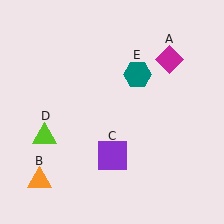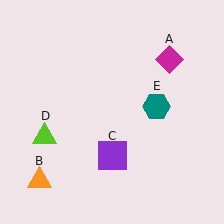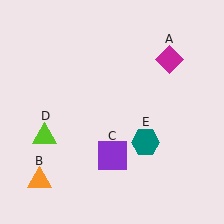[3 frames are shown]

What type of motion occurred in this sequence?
The teal hexagon (object E) rotated clockwise around the center of the scene.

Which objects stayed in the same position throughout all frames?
Magenta diamond (object A) and orange triangle (object B) and purple square (object C) and lime triangle (object D) remained stationary.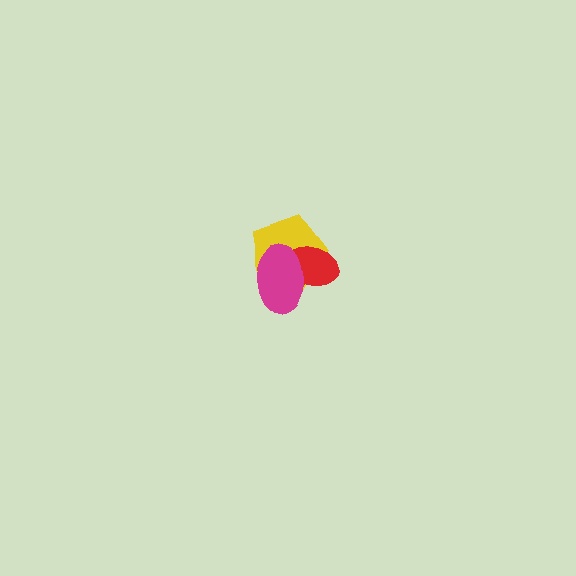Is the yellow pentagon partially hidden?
Yes, it is partially covered by another shape.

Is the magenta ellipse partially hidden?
No, no other shape covers it.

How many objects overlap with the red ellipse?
2 objects overlap with the red ellipse.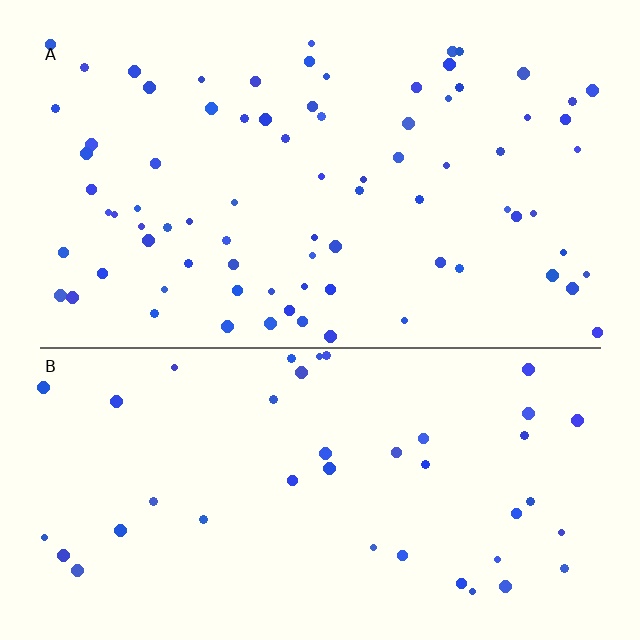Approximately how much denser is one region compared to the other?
Approximately 1.9× — region A over region B.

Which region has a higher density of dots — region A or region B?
A (the top).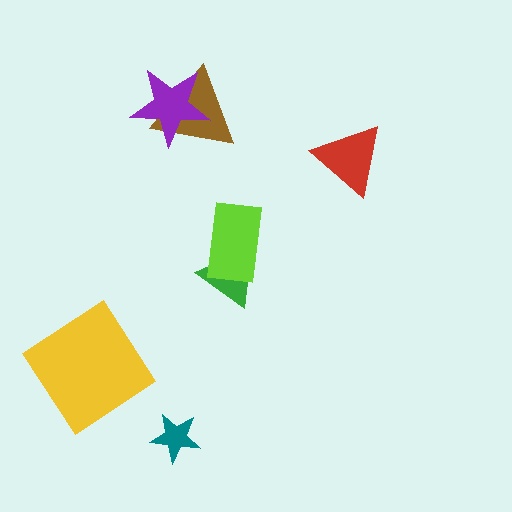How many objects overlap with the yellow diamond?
0 objects overlap with the yellow diamond.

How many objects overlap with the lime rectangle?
1 object overlaps with the lime rectangle.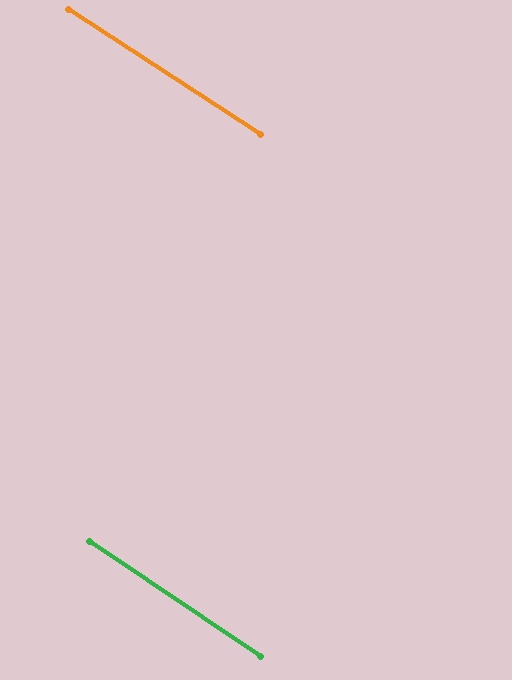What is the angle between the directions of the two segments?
Approximately 1 degree.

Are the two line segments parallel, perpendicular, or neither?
Parallel — their directions differ by only 0.8°.